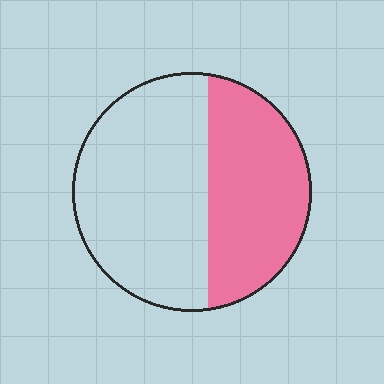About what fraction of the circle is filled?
About two fifths (2/5).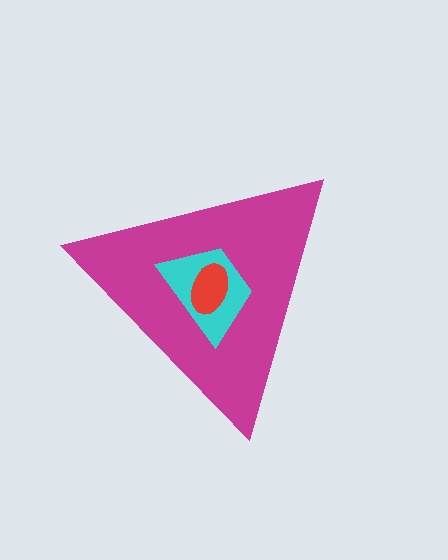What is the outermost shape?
The magenta triangle.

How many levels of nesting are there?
3.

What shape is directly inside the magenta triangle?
The cyan trapezoid.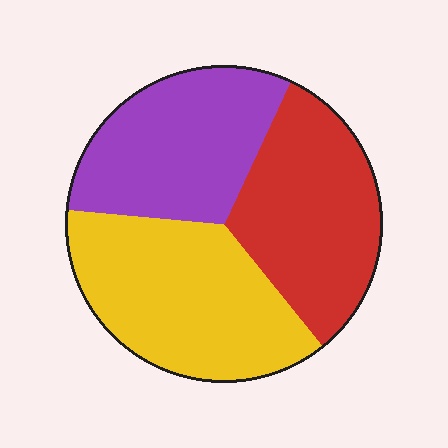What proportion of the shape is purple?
Purple takes up about one third (1/3) of the shape.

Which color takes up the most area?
Yellow, at roughly 35%.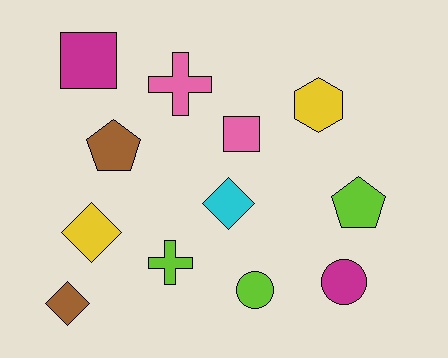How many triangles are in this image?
There are no triangles.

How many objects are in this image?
There are 12 objects.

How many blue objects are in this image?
There are no blue objects.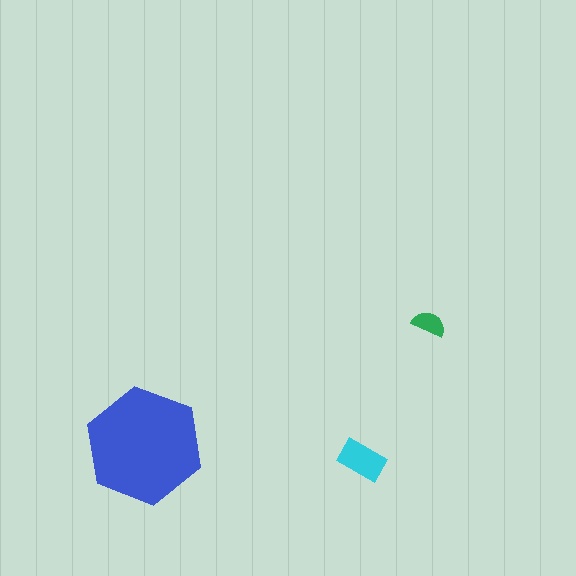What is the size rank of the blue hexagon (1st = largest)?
1st.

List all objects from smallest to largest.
The green semicircle, the cyan rectangle, the blue hexagon.